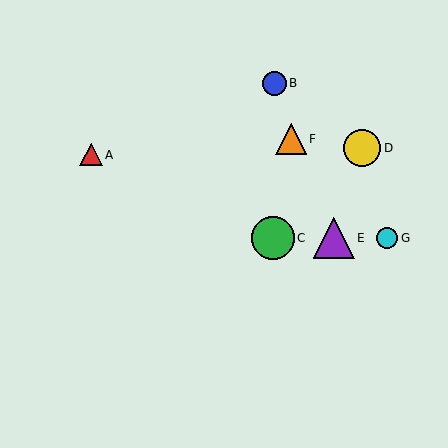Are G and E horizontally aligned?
Yes, both are at y≈238.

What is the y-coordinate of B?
Object B is at y≈83.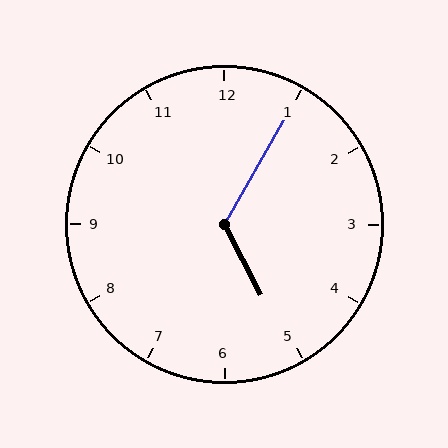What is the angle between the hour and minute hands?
Approximately 122 degrees.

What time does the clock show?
5:05.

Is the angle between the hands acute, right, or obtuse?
It is obtuse.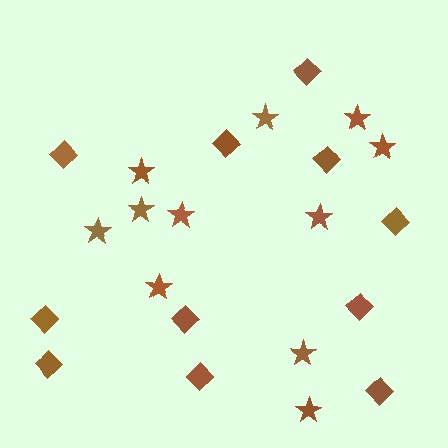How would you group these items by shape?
There are 2 groups: one group of stars (11) and one group of diamonds (11).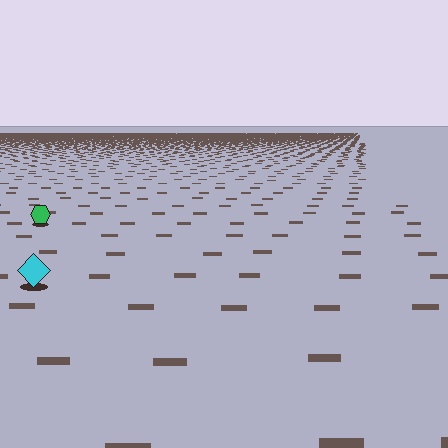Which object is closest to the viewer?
The cyan diamond is closest. The texture marks near it are larger and more spread out.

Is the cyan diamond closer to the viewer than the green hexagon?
Yes. The cyan diamond is closer — you can tell from the texture gradient: the ground texture is coarser near it.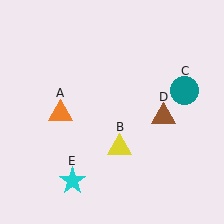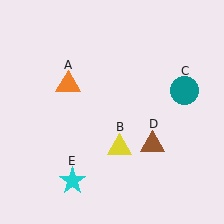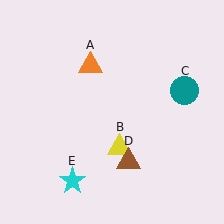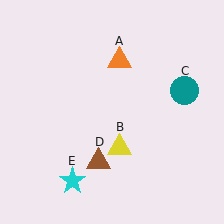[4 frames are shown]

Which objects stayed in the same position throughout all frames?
Yellow triangle (object B) and teal circle (object C) and cyan star (object E) remained stationary.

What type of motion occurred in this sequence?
The orange triangle (object A), brown triangle (object D) rotated clockwise around the center of the scene.